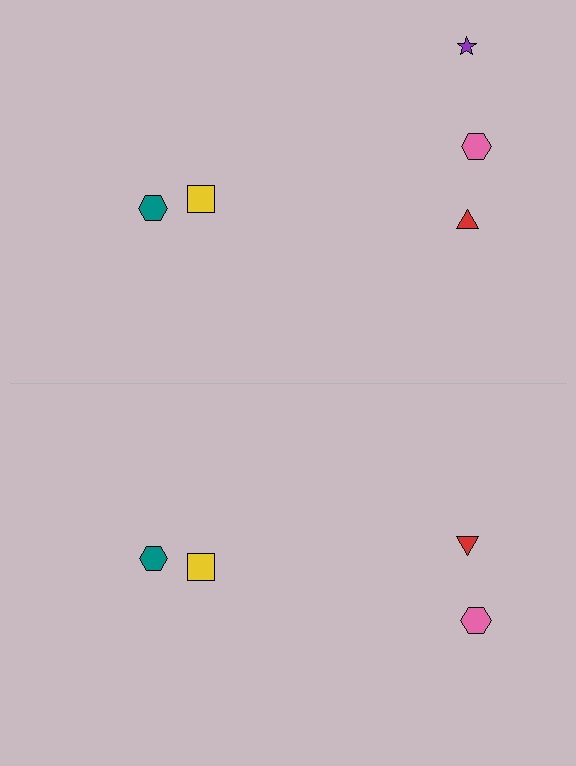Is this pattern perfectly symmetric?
No, the pattern is not perfectly symmetric. A purple star is missing from the bottom side.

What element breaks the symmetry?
A purple star is missing from the bottom side.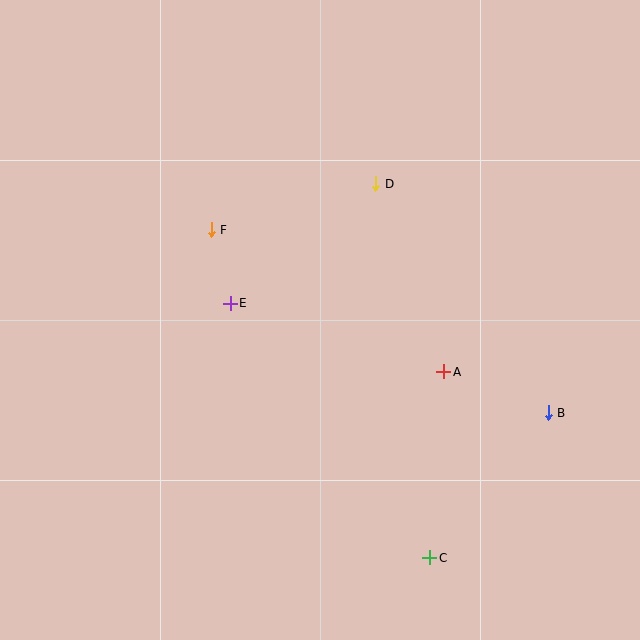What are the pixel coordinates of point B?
Point B is at (548, 413).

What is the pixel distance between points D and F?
The distance between D and F is 171 pixels.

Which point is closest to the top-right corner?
Point D is closest to the top-right corner.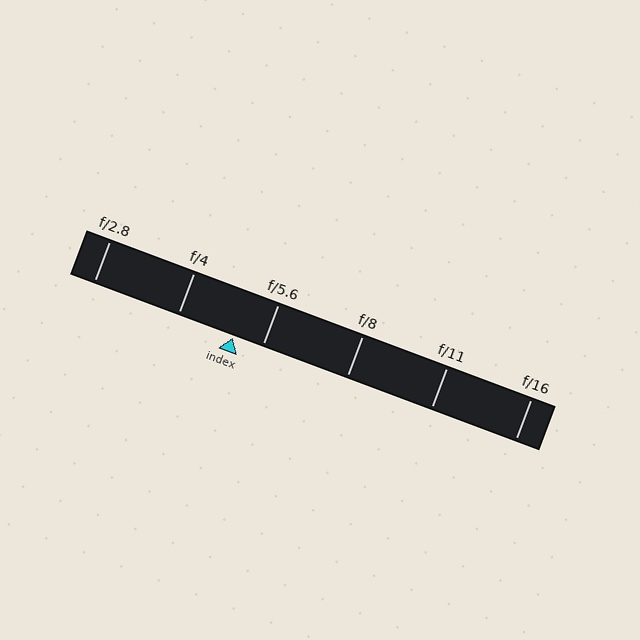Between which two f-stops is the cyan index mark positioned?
The index mark is between f/4 and f/5.6.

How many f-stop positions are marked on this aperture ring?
There are 6 f-stop positions marked.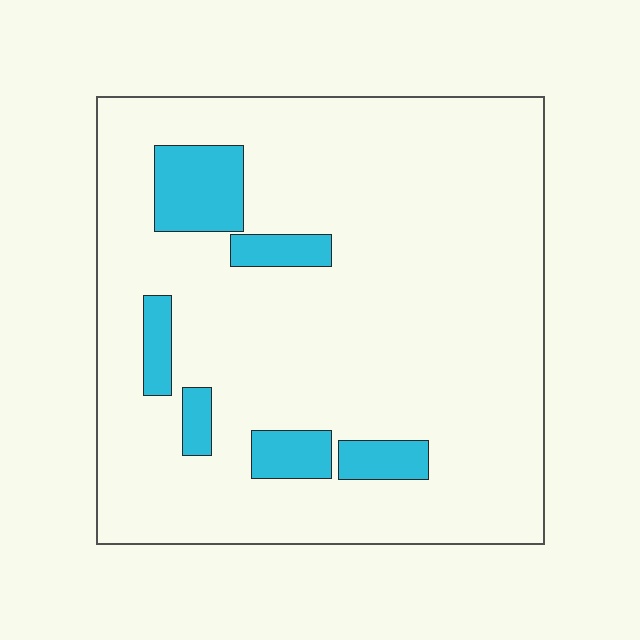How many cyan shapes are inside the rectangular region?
6.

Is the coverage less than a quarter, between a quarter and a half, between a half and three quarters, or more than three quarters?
Less than a quarter.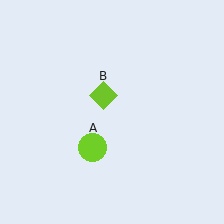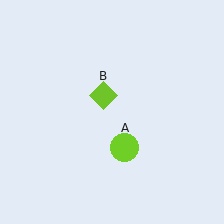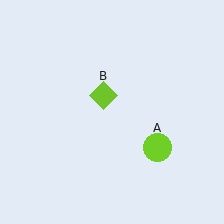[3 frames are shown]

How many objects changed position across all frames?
1 object changed position: lime circle (object A).